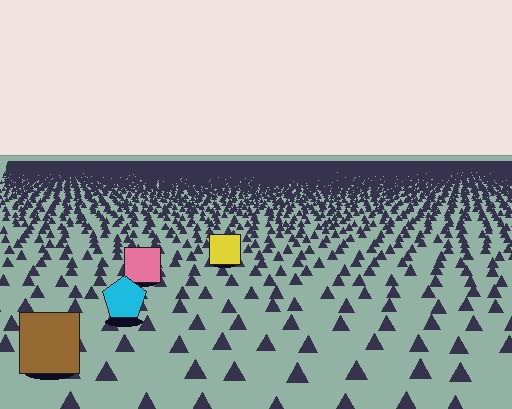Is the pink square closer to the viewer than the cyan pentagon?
No. The cyan pentagon is closer — you can tell from the texture gradient: the ground texture is coarser near it.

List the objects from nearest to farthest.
From nearest to farthest: the brown square, the cyan pentagon, the pink square, the yellow square.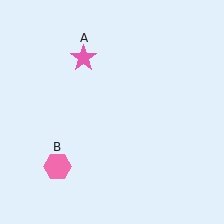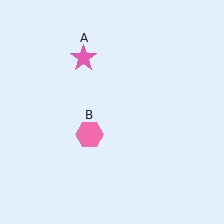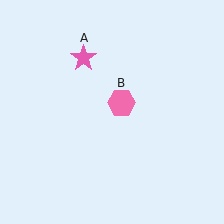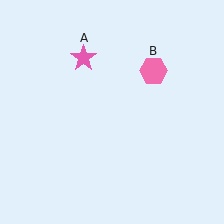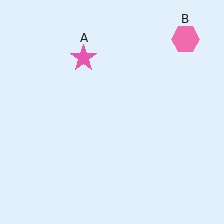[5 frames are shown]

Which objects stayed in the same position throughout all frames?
Pink star (object A) remained stationary.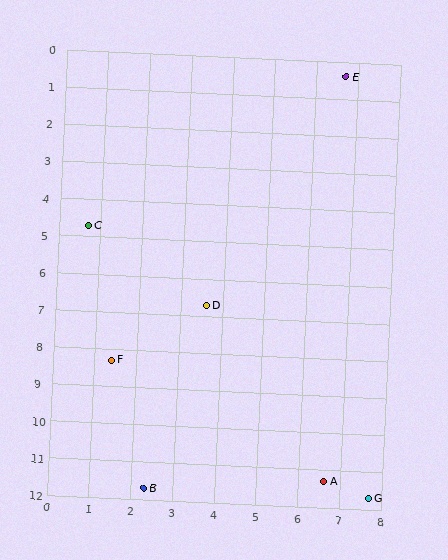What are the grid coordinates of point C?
Point C is at approximately (0.7, 4.7).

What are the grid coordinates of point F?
Point F is at approximately (1.4, 8.3).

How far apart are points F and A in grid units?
Points F and A are about 6.0 grid units apart.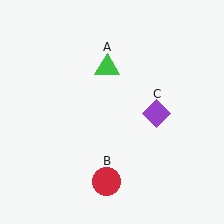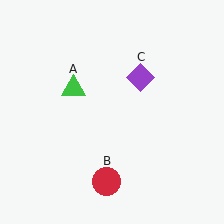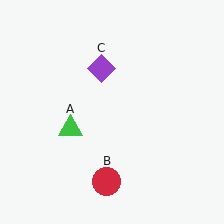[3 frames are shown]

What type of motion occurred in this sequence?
The green triangle (object A), purple diamond (object C) rotated counterclockwise around the center of the scene.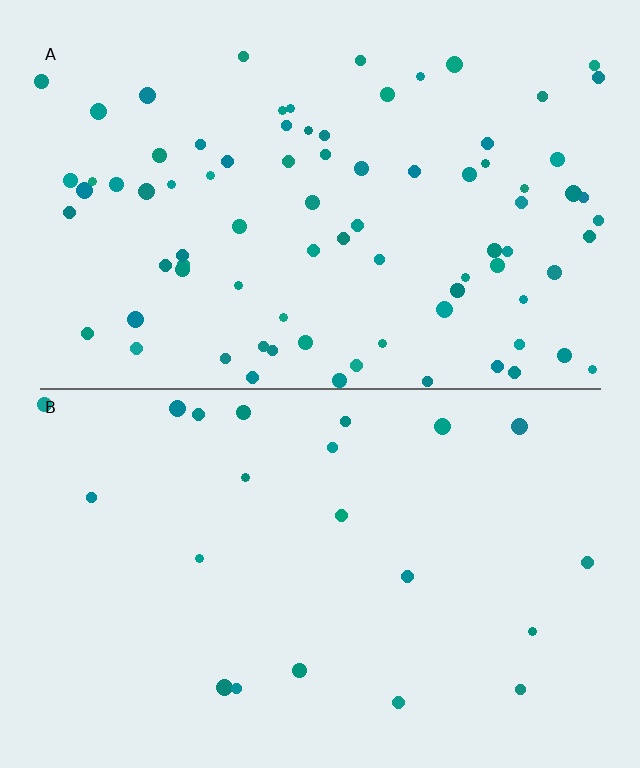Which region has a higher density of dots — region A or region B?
A (the top).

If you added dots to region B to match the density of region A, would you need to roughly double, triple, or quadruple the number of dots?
Approximately quadruple.